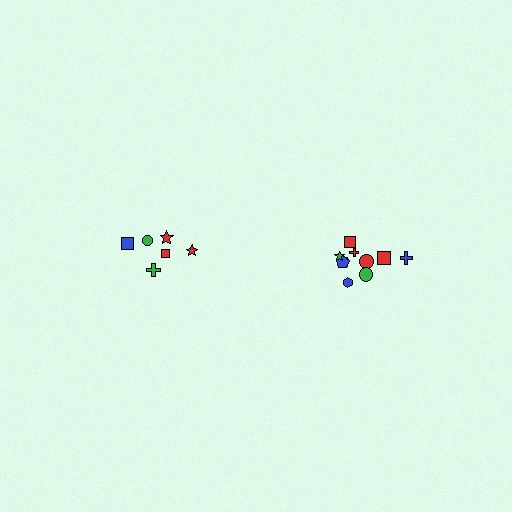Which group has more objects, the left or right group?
The right group.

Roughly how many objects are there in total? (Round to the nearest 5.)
Roughly 15 objects in total.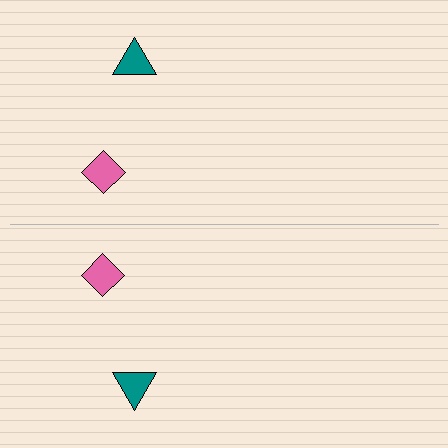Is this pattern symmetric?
Yes, this pattern has bilateral (reflection) symmetry.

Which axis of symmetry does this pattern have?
The pattern has a horizontal axis of symmetry running through the center of the image.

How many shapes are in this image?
There are 4 shapes in this image.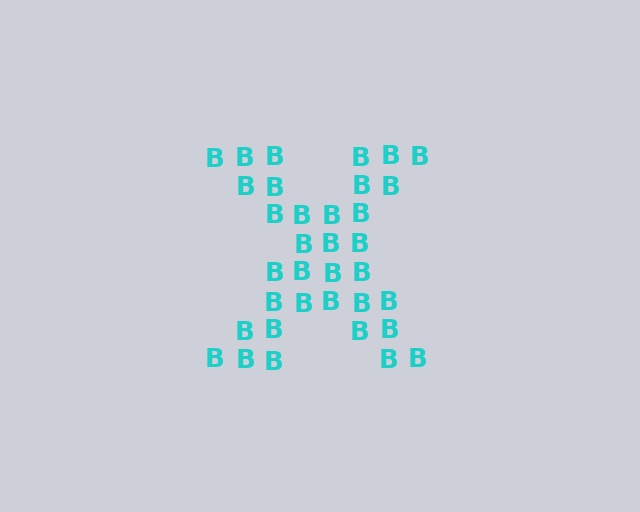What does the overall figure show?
The overall figure shows the letter X.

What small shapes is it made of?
It is made of small letter B's.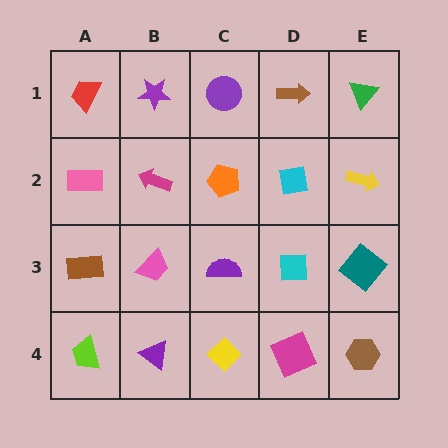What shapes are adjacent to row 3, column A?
A pink rectangle (row 2, column A), a lime trapezoid (row 4, column A), a pink trapezoid (row 3, column B).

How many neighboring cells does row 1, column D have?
3.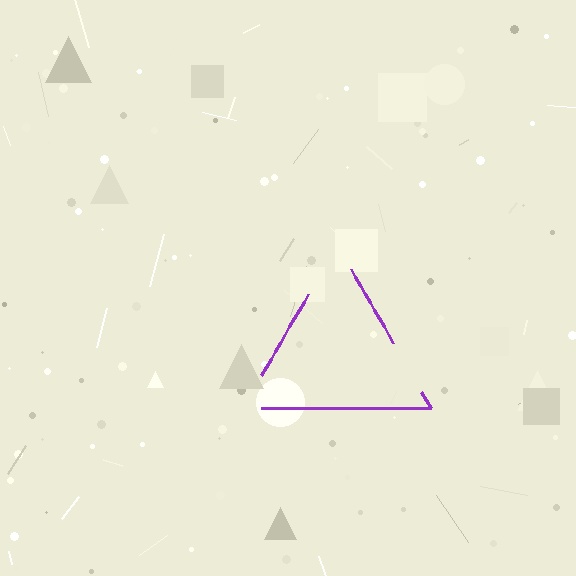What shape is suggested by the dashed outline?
The dashed outline suggests a triangle.